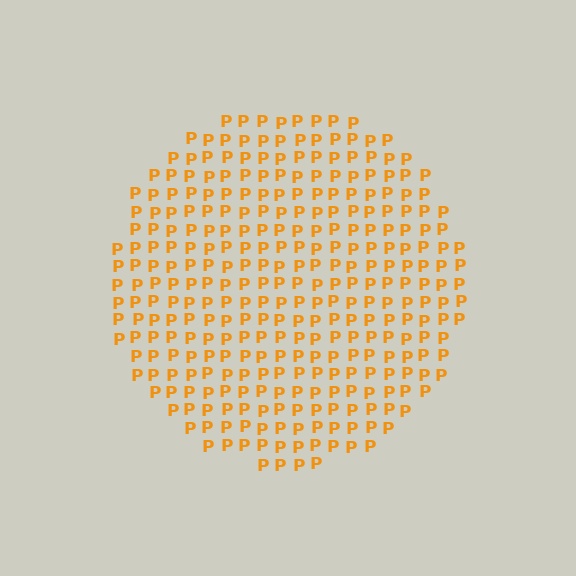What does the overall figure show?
The overall figure shows a circle.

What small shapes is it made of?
It is made of small letter P's.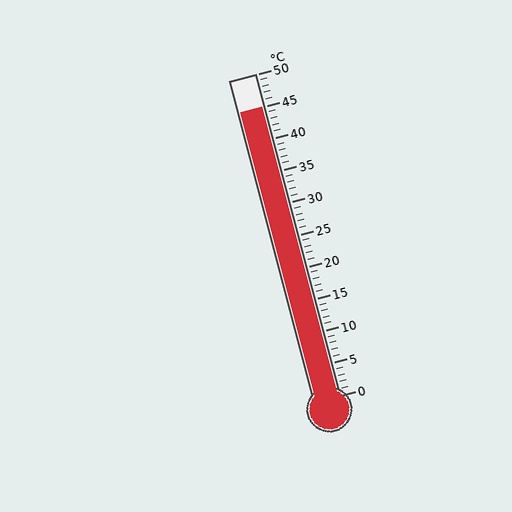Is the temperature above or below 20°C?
The temperature is above 20°C.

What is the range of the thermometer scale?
The thermometer scale ranges from 0°C to 50°C.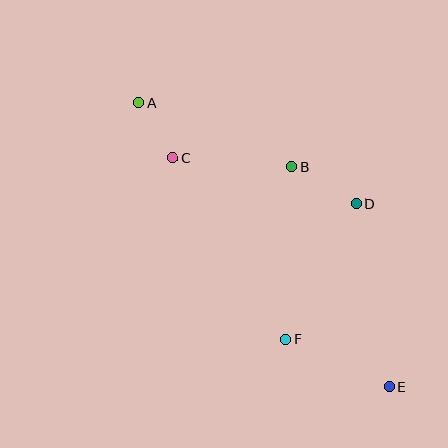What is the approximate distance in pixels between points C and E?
The distance between C and E is approximately 315 pixels.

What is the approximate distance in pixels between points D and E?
The distance between D and E is approximately 186 pixels.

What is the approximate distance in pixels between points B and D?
The distance between B and D is approximately 75 pixels.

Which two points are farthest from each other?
Points A and E are farthest from each other.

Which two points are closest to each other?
Points A and C are closest to each other.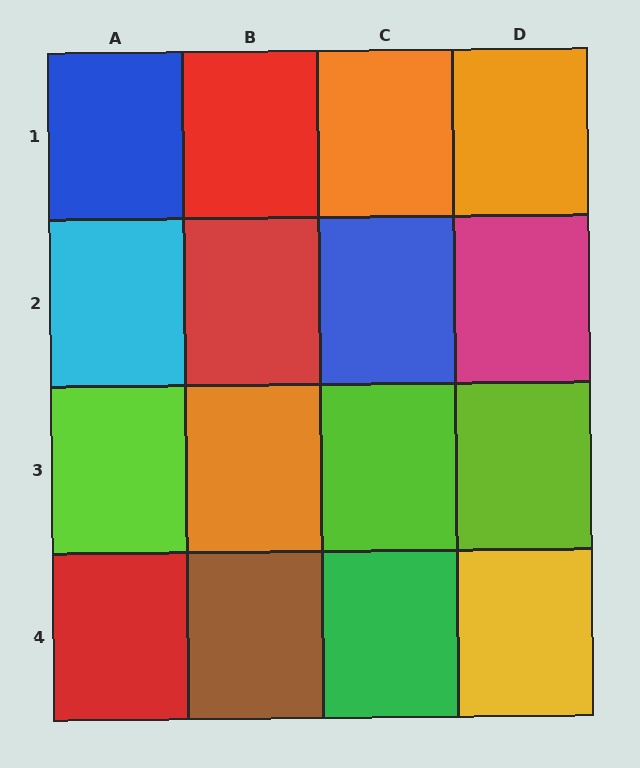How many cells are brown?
1 cell is brown.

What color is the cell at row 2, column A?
Cyan.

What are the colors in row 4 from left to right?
Red, brown, green, yellow.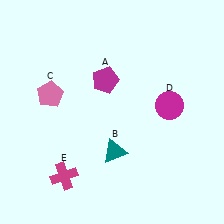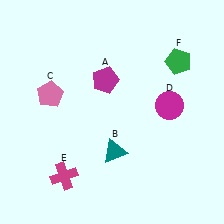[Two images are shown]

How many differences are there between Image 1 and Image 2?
There is 1 difference between the two images.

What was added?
A green pentagon (F) was added in Image 2.